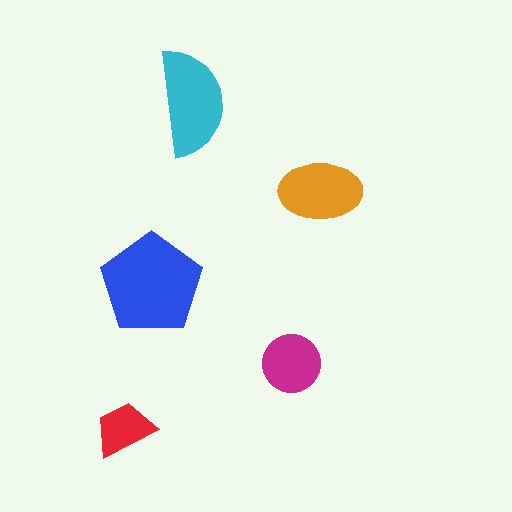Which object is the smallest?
The red trapezoid.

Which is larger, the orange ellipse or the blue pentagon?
The blue pentagon.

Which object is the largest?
The blue pentagon.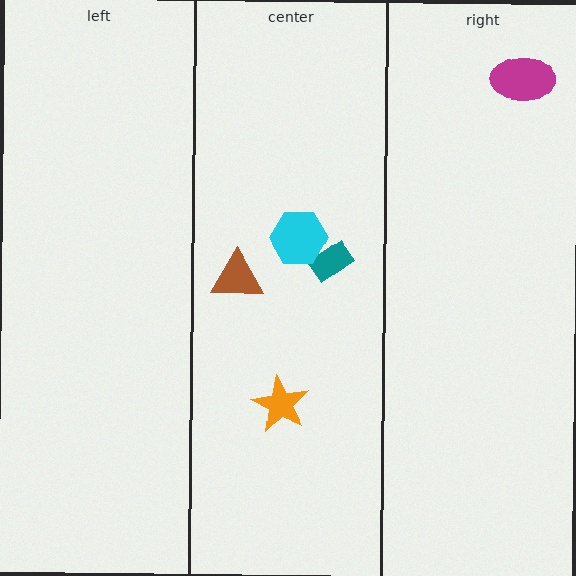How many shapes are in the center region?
4.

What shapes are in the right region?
The magenta ellipse.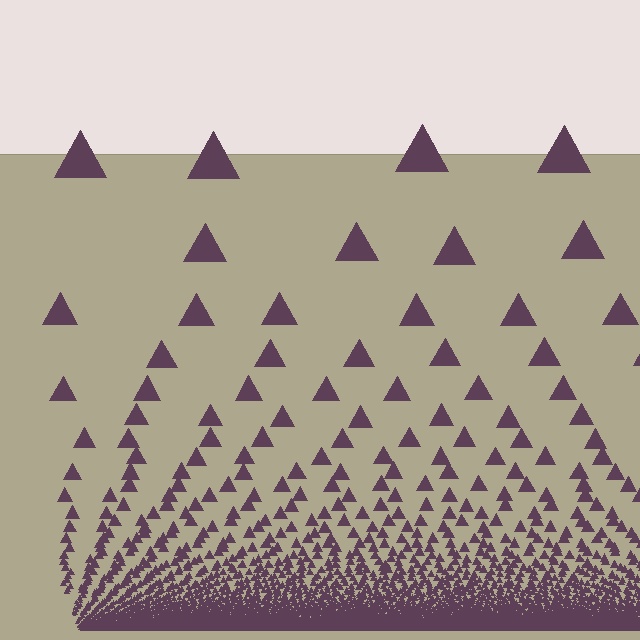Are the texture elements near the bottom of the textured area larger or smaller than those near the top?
Smaller. The gradient is inverted — elements near the bottom are smaller and denser.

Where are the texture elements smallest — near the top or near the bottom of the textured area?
Near the bottom.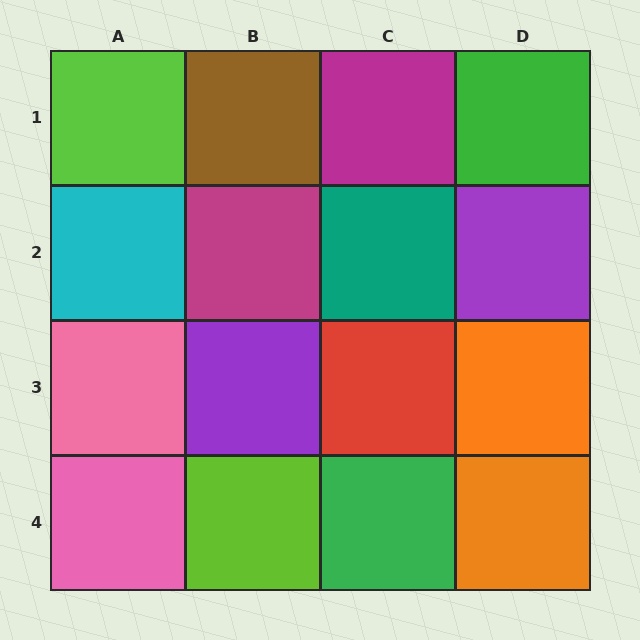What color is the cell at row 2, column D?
Purple.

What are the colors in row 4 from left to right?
Pink, lime, green, orange.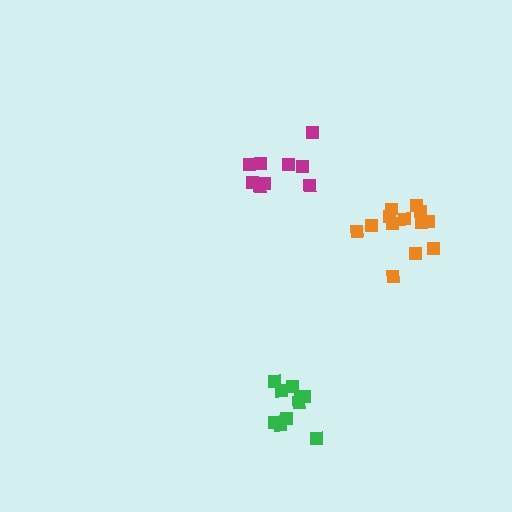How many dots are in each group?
Group 1: 10 dots, Group 2: 9 dots, Group 3: 13 dots (32 total).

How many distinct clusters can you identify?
There are 3 distinct clusters.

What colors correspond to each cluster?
The clusters are colored: green, magenta, orange.